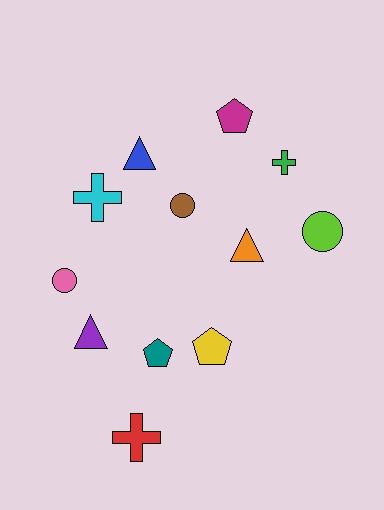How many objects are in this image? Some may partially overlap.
There are 12 objects.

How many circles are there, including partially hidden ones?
There are 3 circles.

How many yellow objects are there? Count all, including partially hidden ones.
There is 1 yellow object.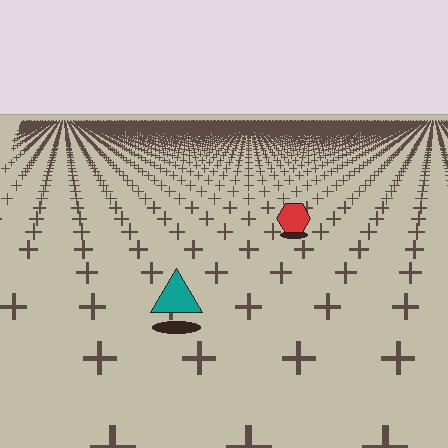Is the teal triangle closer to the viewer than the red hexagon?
Yes. The teal triangle is closer — you can tell from the texture gradient: the ground texture is coarser near it.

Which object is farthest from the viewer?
The red hexagon is farthest from the viewer. It appears smaller and the ground texture around it is denser.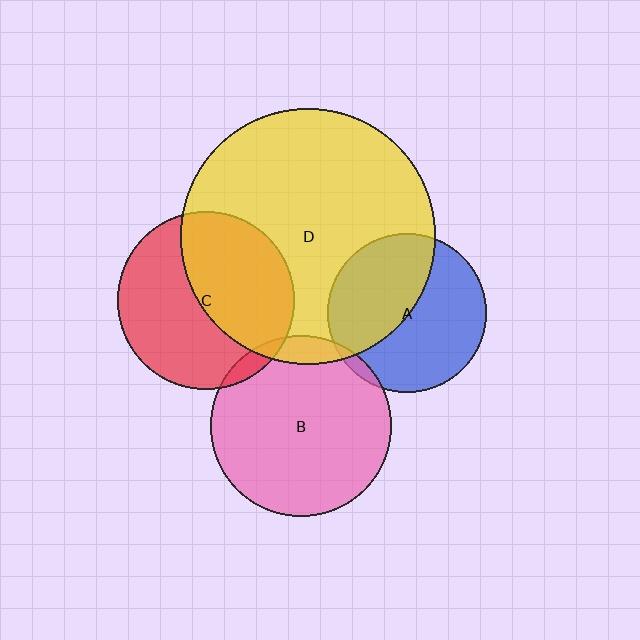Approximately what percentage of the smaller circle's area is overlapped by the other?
Approximately 5%.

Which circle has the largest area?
Circle D (yellow).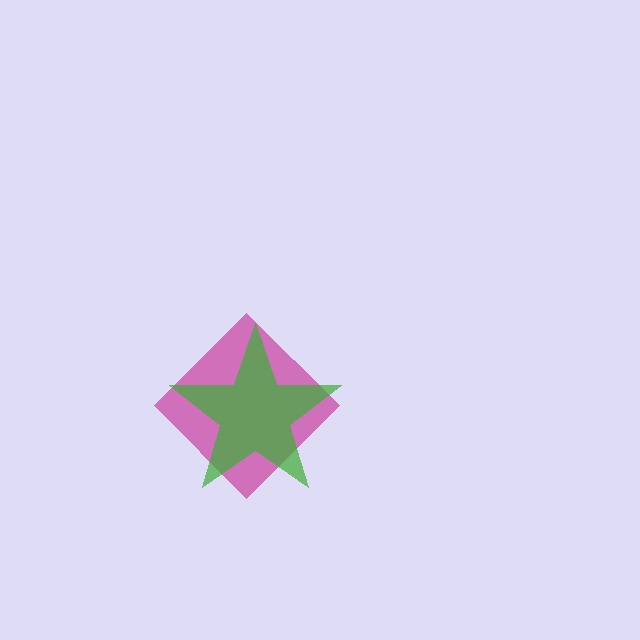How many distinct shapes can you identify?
There are 2 distinct shapes: a magenta diamond, a green star.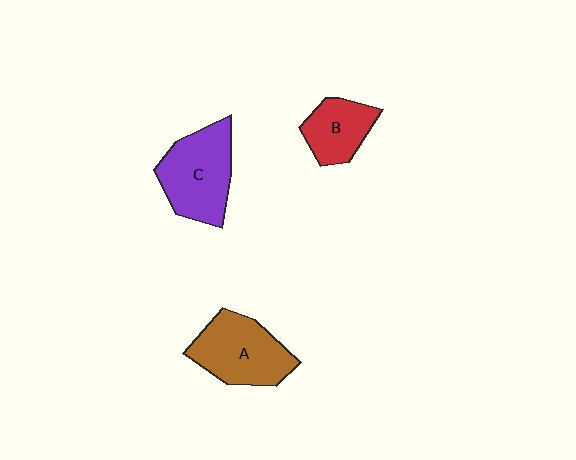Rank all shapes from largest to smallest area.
From largest to smallest: C (purple), A (brown), B (red).